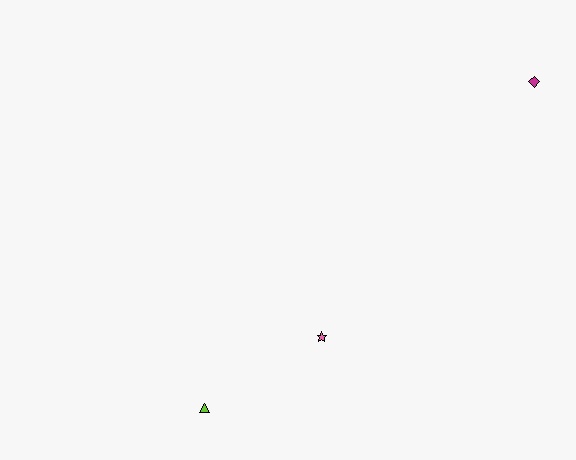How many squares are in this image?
There are no squares.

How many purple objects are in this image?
There are no purple objects.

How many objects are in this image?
There are 3 objects.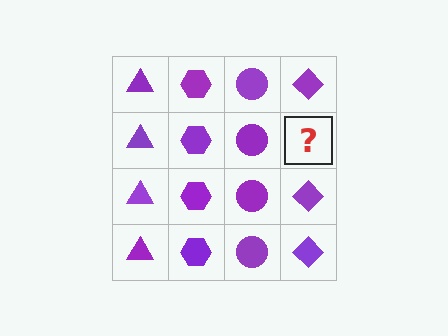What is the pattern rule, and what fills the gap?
The rule is that each column has a consistent shape. The gap should be filled with a purple diamond.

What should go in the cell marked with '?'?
The missing cell should contain a purple diamond.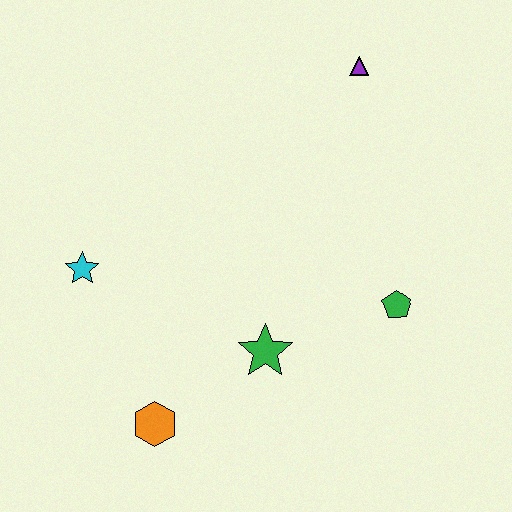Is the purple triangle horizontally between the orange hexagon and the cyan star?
No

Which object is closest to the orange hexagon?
The green star is closest to the orange hexagon.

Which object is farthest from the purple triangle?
The orange hexagon is farthest from the purple triangle.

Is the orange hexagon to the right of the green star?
No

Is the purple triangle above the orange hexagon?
Yes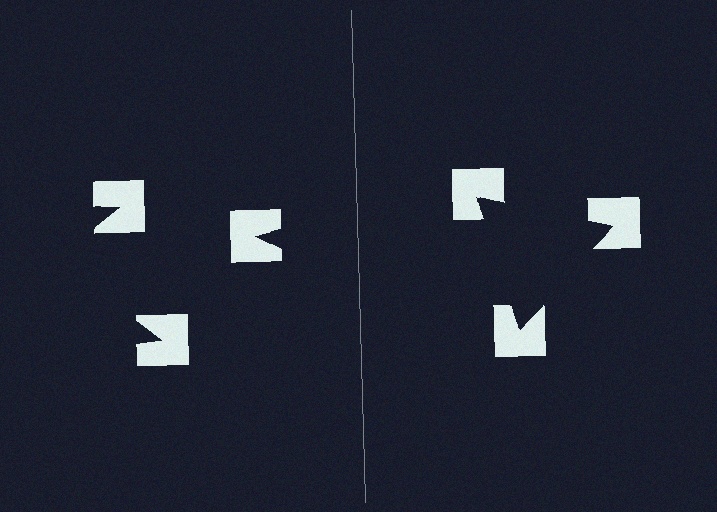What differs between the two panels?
The notched squares are positioned identically on both sides; only the wedge orientations differ. On the right they align to a triangle; on the left they are misaligned.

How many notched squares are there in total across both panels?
6 — 3 on each side.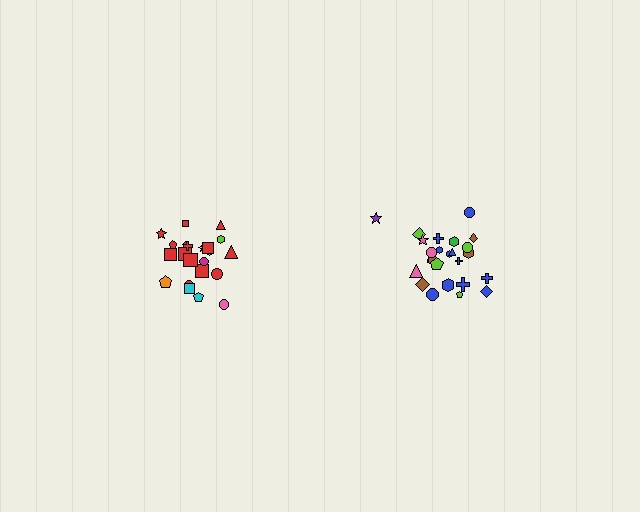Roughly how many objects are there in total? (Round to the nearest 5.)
Roughly 45 objects in total.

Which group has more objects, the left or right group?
The right group.